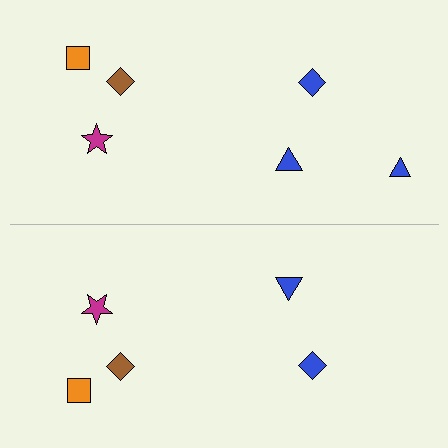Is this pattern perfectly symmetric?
No, the pattern is not perfectly symmetric. A blue triangle is missing from the bottom side.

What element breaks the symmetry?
A blue triangle is missing from the bottom side.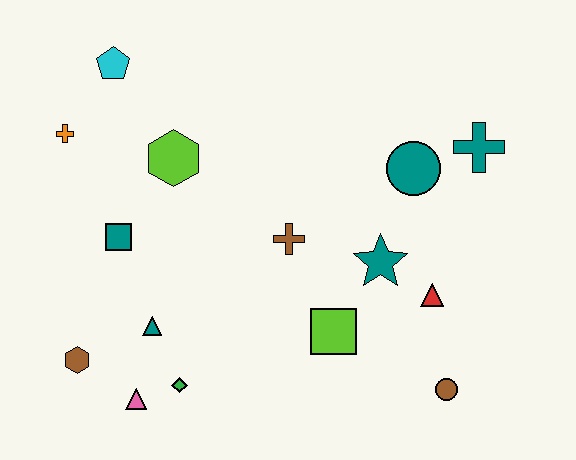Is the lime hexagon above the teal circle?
Yes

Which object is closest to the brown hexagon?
The pink triangle is closest to the brown hexagon.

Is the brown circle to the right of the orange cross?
Yes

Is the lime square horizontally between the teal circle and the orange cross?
Yes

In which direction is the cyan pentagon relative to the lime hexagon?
The cyan pentagon is above the lime hexagon.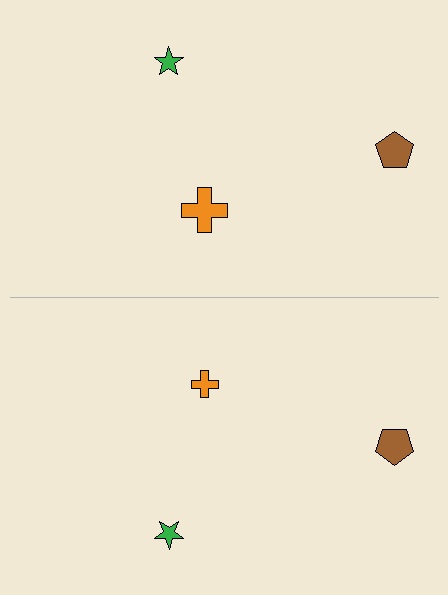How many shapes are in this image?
There are 6 shapes in this image.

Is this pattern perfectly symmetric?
No, the pattern is not perfectly symmetric. The orange cross on the bottom side has a different size than its mirror counterpart.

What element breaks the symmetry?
The orange cross on the bottom side has a different size than its mirror counterpart.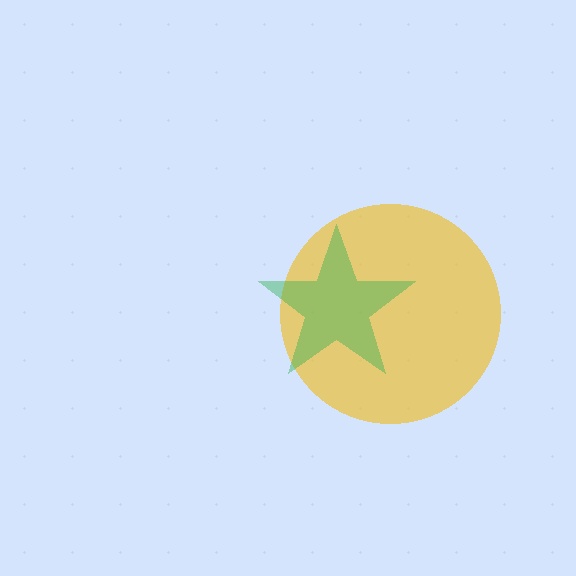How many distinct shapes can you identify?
There are 2 distinct shapes: a yellow circle, a green star.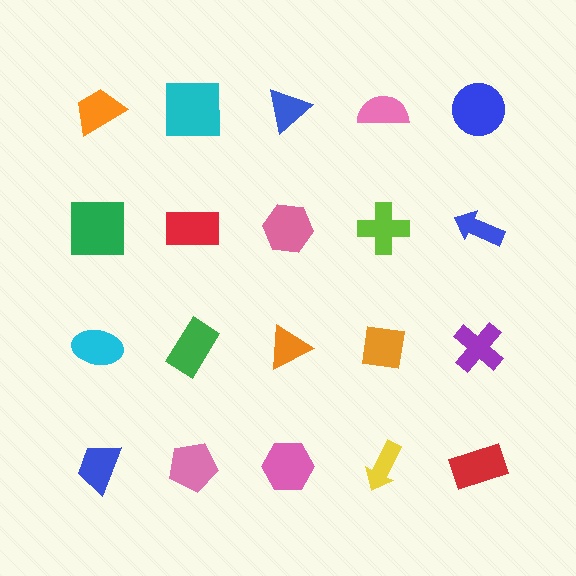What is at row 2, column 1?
A green square.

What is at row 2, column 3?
A pink hexagon.